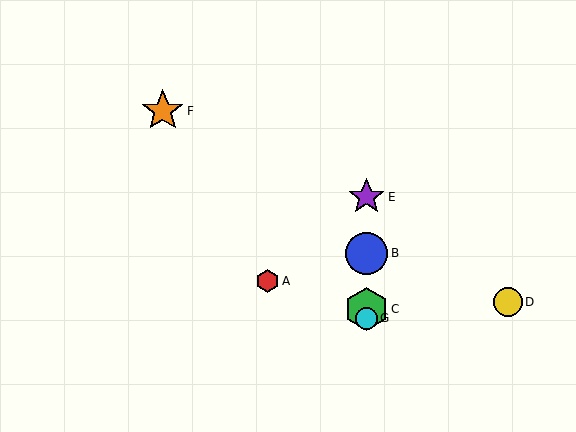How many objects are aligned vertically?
4 objects (B, C, E, G) are aligned vertically.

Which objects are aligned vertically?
Objects B, C, E, G are aligned vertically.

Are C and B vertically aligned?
Yes, both are at x≈366.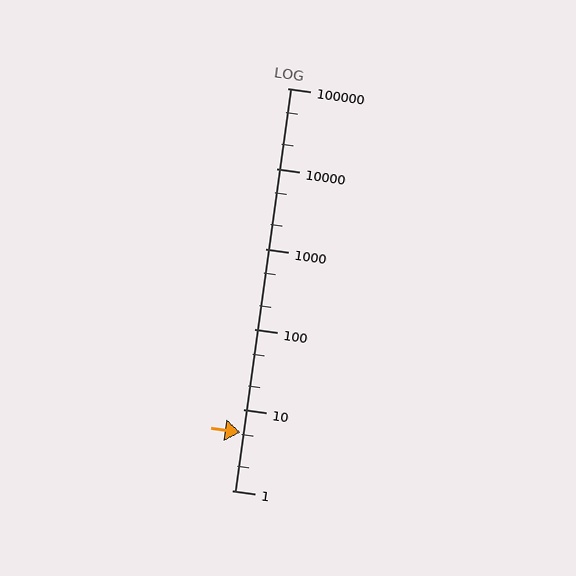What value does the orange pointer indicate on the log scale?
The pointer indicates approximately 5.2.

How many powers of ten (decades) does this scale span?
The scale spans 5 decades, from 1 to 100000.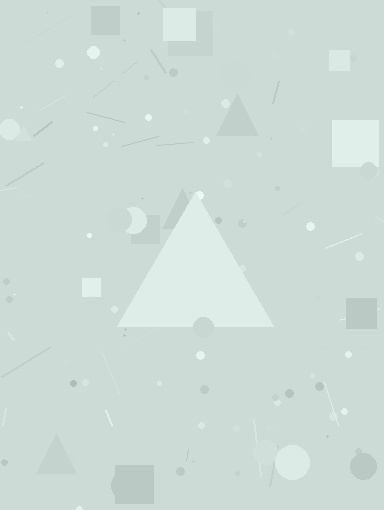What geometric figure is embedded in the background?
A triangle is embedded in the background.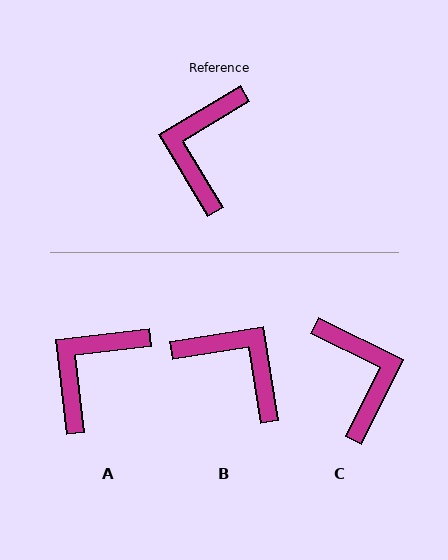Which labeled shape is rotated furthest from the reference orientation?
C, about 147 degrees away.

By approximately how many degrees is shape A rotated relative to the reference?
Approximately 24 degrees clockwise.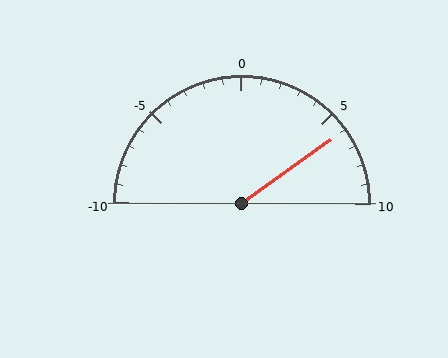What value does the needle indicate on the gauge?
The needle indicates approximately 6.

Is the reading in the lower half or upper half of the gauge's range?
The reading is in the upper half of the range (-10 to 10).